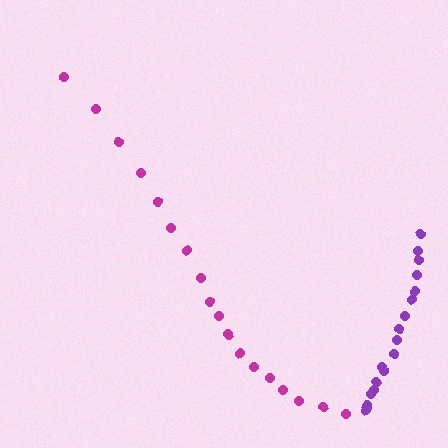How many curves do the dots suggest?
There are 2 distinct paths.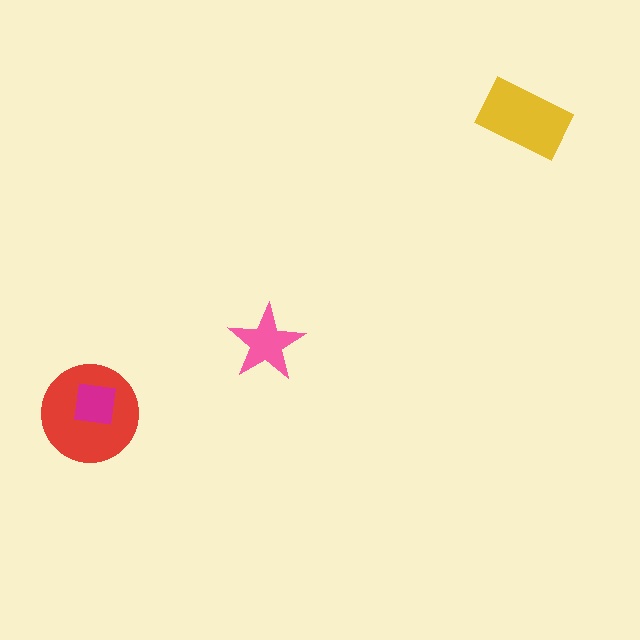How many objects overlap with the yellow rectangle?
0 objects overlap with the yellow rectangle.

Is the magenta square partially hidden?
No, no other shape covers it.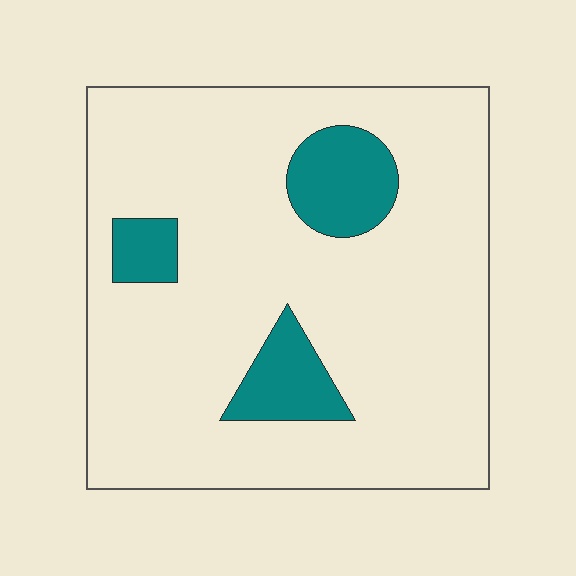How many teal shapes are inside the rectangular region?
3.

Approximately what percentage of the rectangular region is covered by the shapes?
Approximately 15%.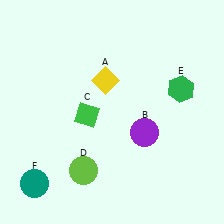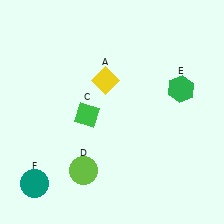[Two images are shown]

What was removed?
The purple circle (B) was removed in Image 2.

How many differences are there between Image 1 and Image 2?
There is 1 difference between the two images.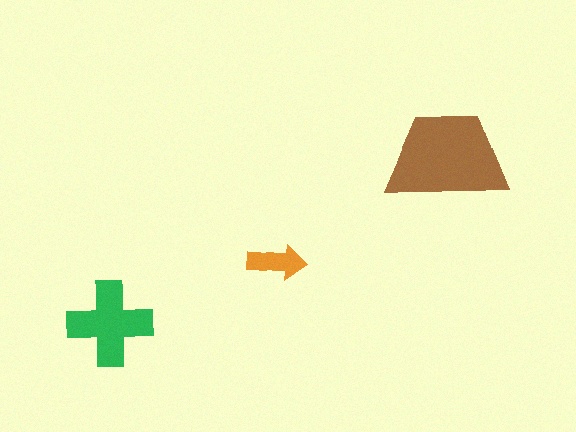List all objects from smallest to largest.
The orange arrow, the green cross, the brown trapezoid.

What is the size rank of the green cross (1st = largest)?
2nd.